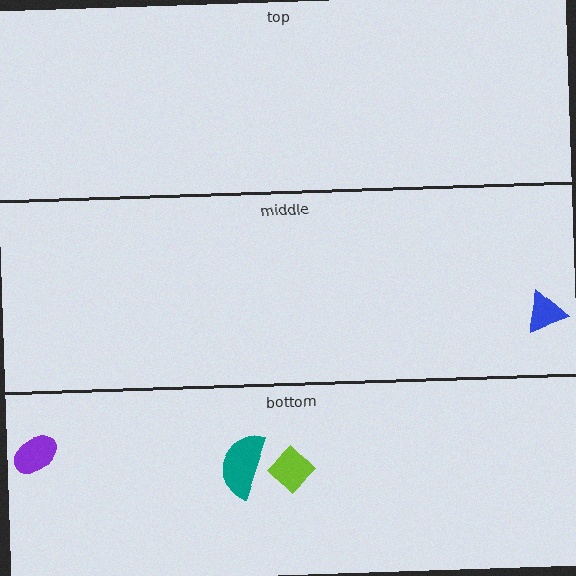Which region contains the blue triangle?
The middle region.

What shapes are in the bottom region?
The purple ellipse, the lime diamond, the teal semicircle.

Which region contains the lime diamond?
The bottom region.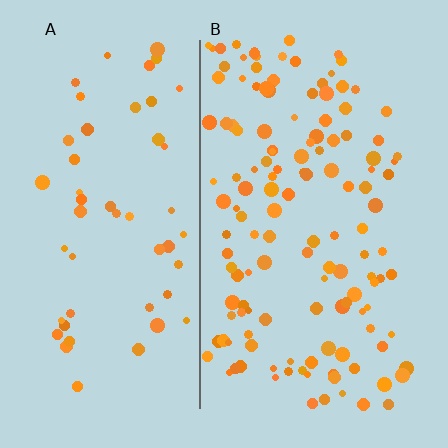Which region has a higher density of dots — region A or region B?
B (the right).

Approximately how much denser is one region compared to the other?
Approximately 2.6× — region B over region A.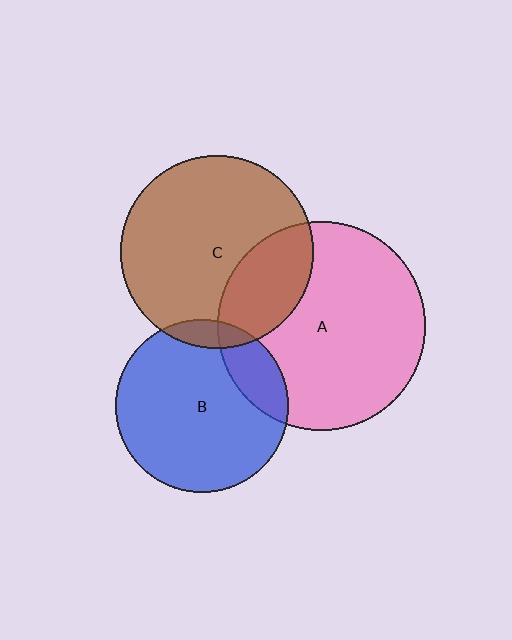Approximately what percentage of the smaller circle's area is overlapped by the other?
Approximately 15%.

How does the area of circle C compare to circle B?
Approximately 1.2 times.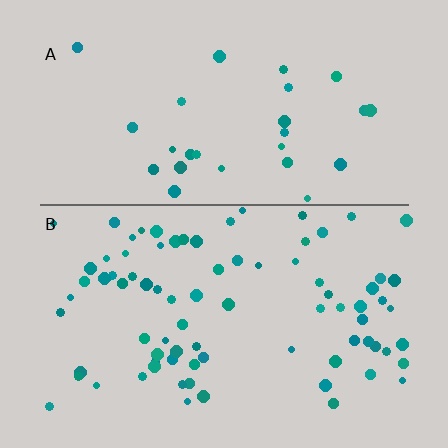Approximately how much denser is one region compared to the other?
Approximately 2.9× — region B over region A.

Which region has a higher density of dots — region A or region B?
B (the bottom).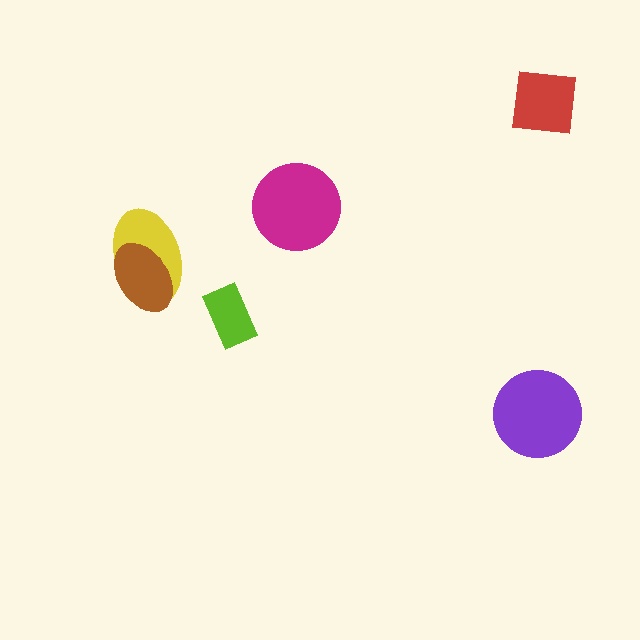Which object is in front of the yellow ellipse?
The brown ellipse is in front of the yellow ellipse.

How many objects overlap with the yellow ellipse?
1 object overlaps with the yellow ellipse.